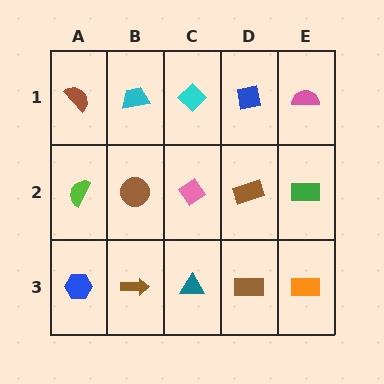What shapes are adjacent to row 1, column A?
A lime semicircle (row 2, column A), a cyan trapezoid (row 1, column B).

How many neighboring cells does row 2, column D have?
4.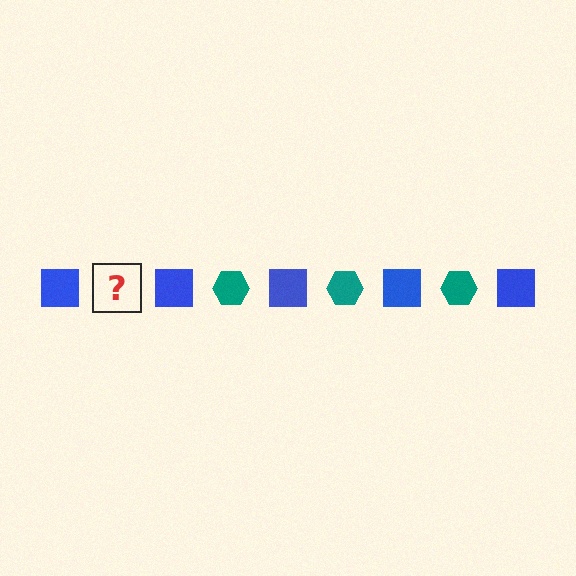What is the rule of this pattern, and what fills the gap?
The rule is that the pattern alternates between blue square and teal hexagon. The gap should be filled with a teal hexagon.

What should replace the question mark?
The question mark should be replaced with a teal hexagon.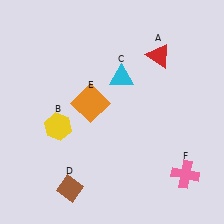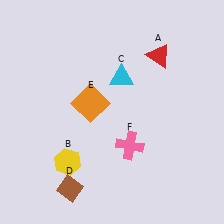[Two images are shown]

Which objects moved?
The objects that moved are: the yellow hexagon (B), the pink cross (F).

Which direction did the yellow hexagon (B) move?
The yellow hexagon (B) moved down.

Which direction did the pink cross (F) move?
The pink cross (F) moved left.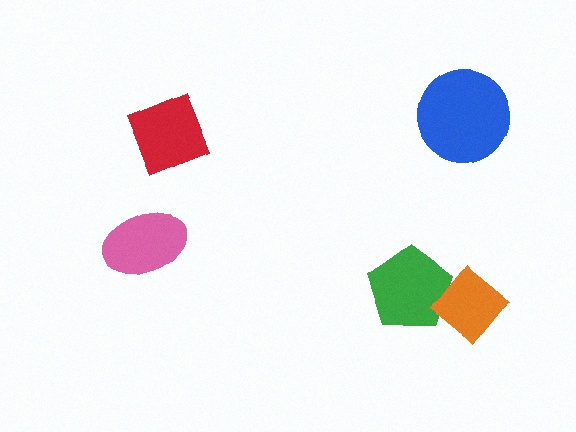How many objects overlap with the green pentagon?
1 object overlaps with the green pentagon.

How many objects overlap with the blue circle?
0 objects overlap with the blue circle.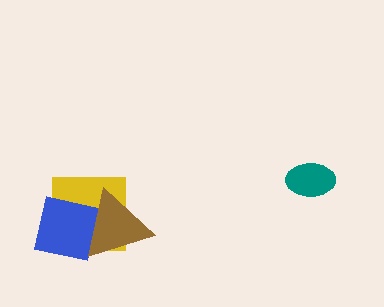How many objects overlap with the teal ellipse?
0 objects overlap with the teal ellipse.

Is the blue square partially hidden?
Yes, it is partially covered by another shape.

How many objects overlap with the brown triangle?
2 objects overlap with the brown triangle.